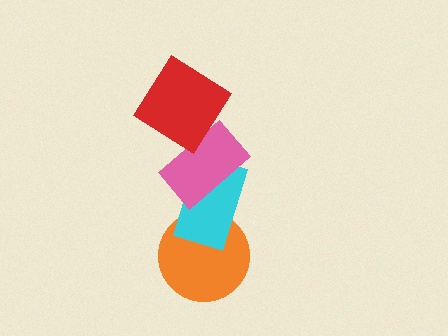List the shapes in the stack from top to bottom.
From top to bottom: the red diamond, the pink rectangle, the cyan rectangle, the orange circle.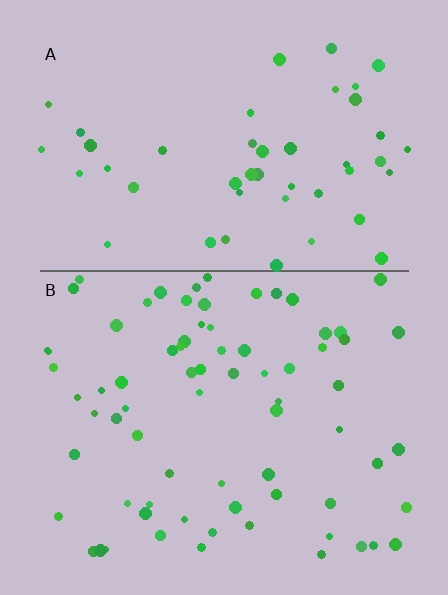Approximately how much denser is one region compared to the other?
Approximately 1.5× — region B over region A.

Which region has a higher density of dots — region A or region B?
B (the bottom).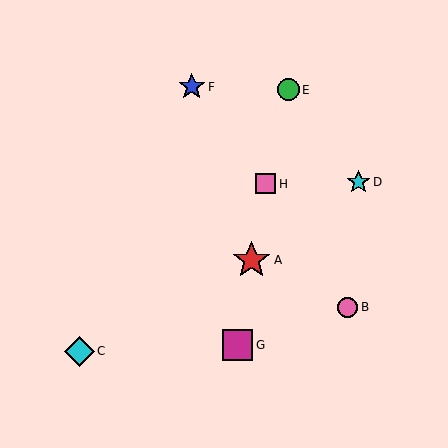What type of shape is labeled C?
Shape C is a cyan diamond.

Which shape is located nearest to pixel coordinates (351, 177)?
The cyan star (labeled D) at (359, 182) is nearest to that location.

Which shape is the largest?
The red star (labeled A) is the largest.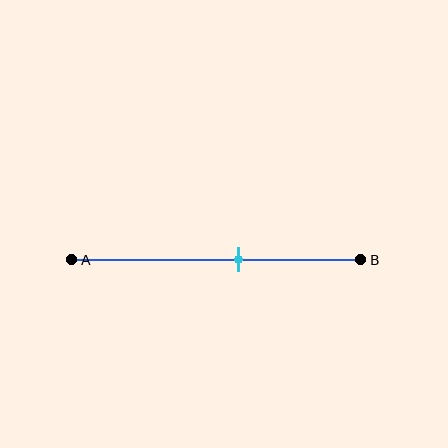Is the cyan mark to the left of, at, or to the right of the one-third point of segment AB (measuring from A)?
The cyan mark is to the right of the one-third point of segment AB.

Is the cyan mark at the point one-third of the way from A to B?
No, the mark is at about 60% from A, not at the 33% one-third point.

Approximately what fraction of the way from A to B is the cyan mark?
The cyan mark is approximately 60% of the way from A to B.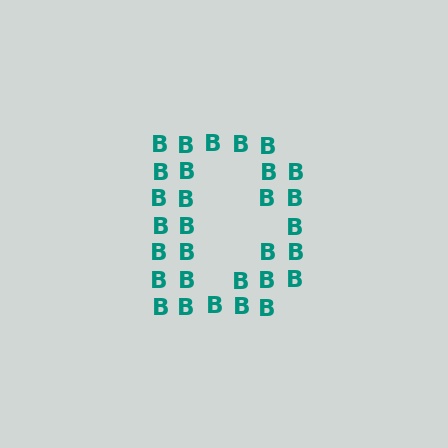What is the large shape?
The large shape is the letter D.